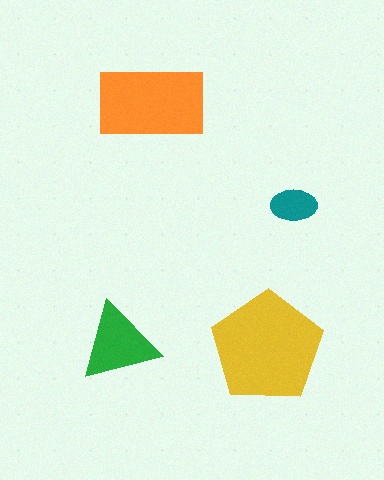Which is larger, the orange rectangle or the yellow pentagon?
The yellow pentagon.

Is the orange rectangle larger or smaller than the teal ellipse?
Larger.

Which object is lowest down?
The yellow pentagon is bottommost.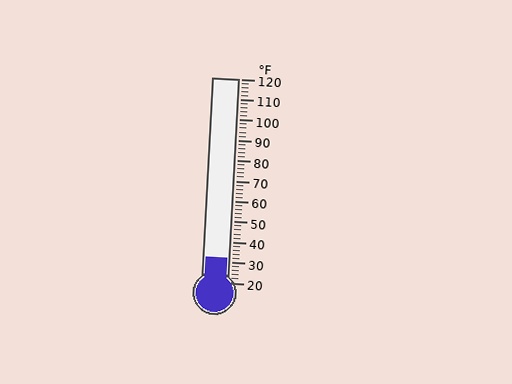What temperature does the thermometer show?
The thermometer shows approximately 32°F.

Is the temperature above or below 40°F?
The temperature is below 40°F.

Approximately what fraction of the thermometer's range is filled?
The thermometer is filled to approximately 10% of its range.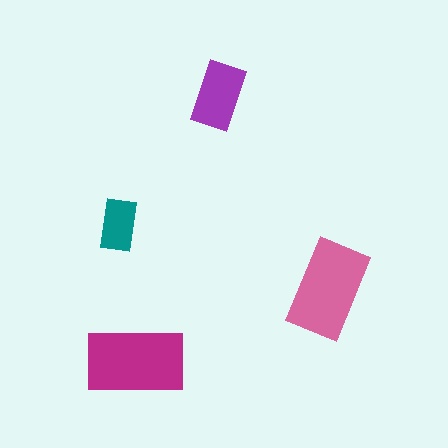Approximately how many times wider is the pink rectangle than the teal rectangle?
About 2 times wider.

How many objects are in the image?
There are 4 objects in the image.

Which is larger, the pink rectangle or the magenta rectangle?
The magenta one.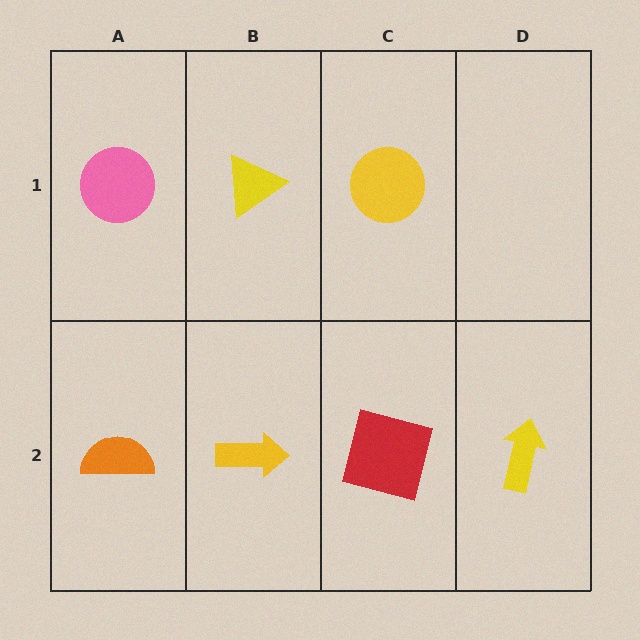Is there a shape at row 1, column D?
No, that cell is empty.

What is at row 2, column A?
An orange semicircle.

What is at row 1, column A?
A pink circle.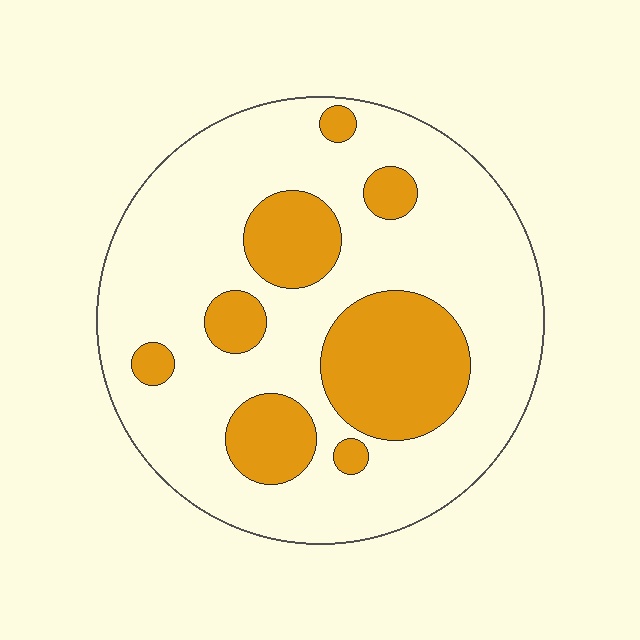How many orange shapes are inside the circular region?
8.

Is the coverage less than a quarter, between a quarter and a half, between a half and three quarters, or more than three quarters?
Between a quarter and a half.